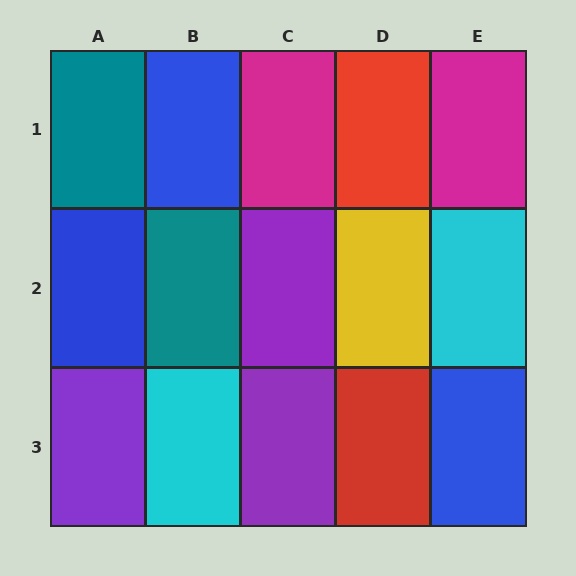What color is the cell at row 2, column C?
Purple.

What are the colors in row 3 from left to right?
Purple, cyan, purple, red, blue.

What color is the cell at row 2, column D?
Yellow.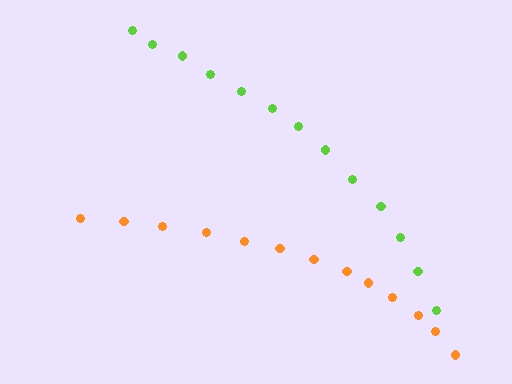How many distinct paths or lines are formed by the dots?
There are 2 distinct paths.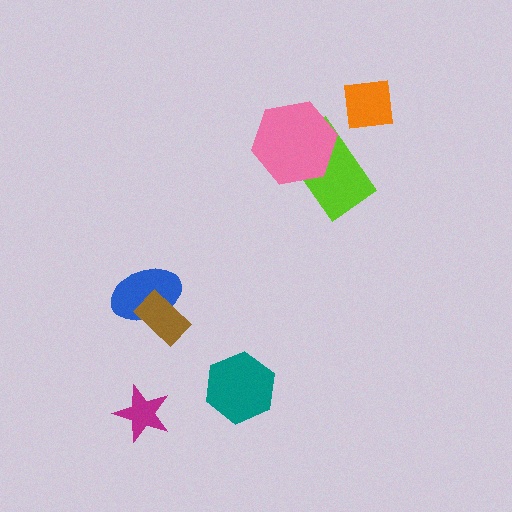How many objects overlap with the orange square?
0 objects overlap with the orange square.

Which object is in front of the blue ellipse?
The brown rectangle is in front of the blue ellipse.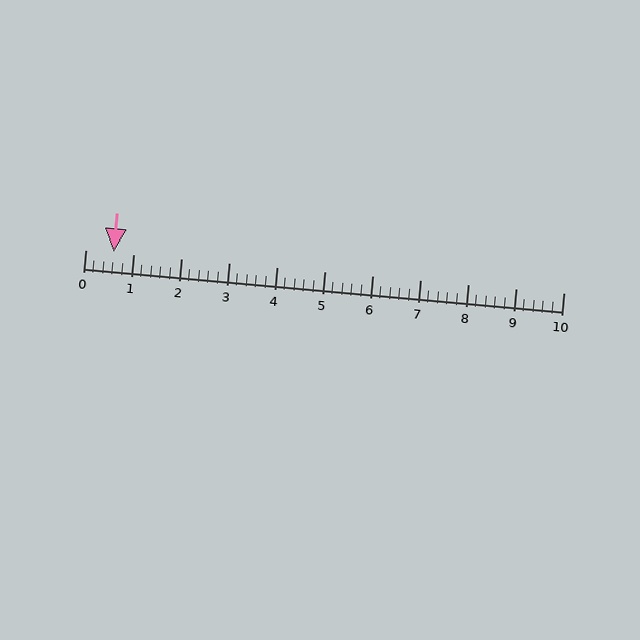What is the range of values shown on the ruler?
The ruler shows values from 0 to 10.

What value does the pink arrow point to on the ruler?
The pink arrow points to approximately 0.6.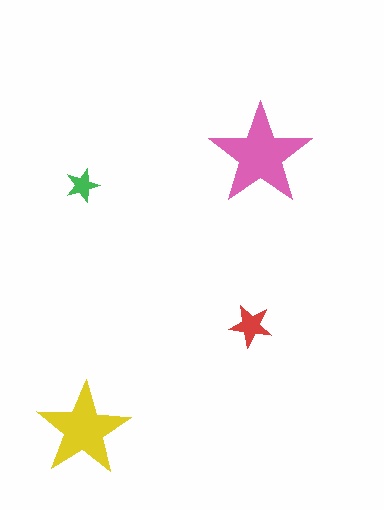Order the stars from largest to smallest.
the pink one, the yellow one, the red one, the green one.